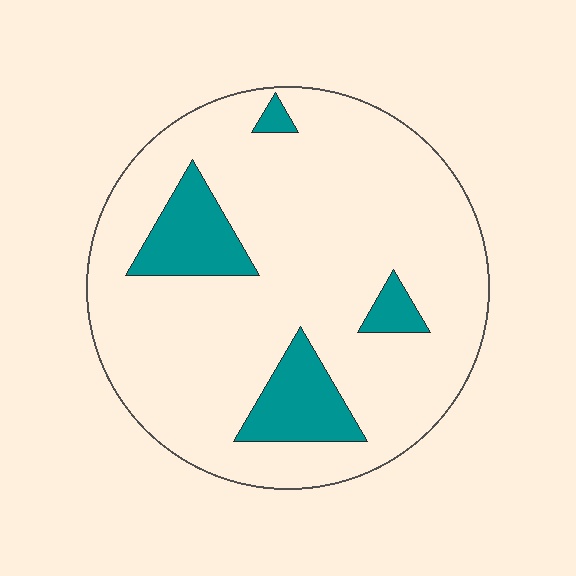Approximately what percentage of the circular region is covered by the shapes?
Approximately 15%.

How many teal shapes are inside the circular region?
4.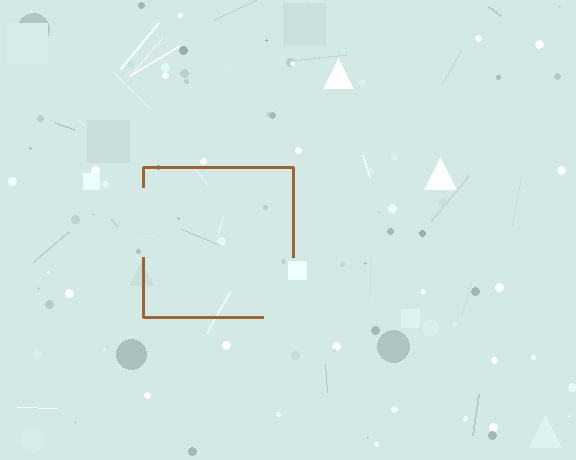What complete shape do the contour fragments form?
The contour fragments form a square.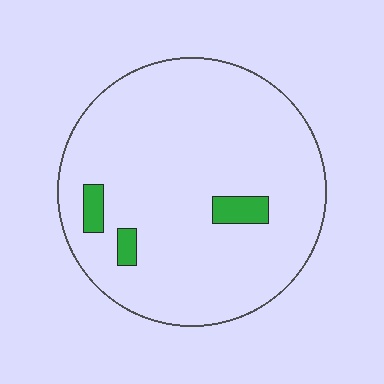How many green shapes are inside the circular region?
3.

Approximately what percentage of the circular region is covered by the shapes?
Approximately 5%.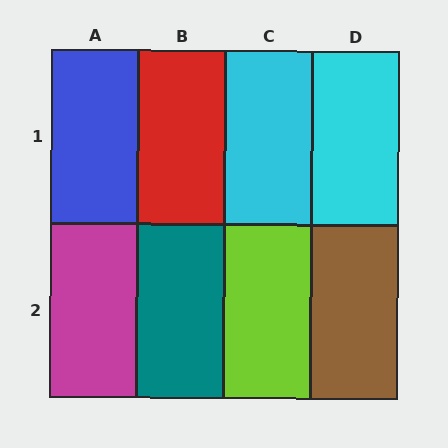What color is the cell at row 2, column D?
Brown.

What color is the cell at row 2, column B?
Teal.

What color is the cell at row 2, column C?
Lime.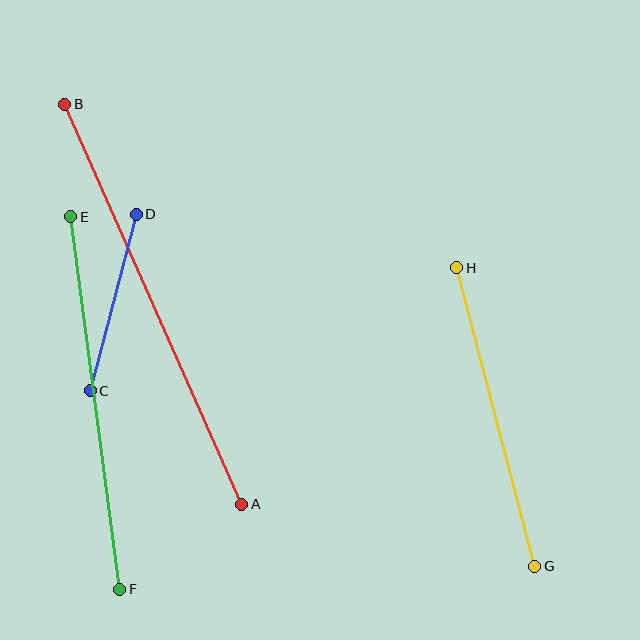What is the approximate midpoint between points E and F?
The midpoint is at approximately (95, 403) pixels.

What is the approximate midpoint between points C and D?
The midpoint is at approximately (113, 302) pixels.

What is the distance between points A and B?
The distance is approximately 437 pixels.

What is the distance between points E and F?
The distance is approximately 376 pixels.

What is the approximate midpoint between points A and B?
The midpoint is at approximately (153, 304) pixels.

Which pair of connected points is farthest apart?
Points A and B are farthest apart.